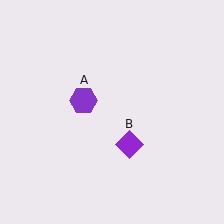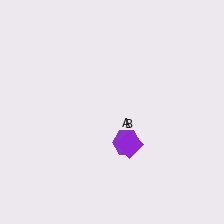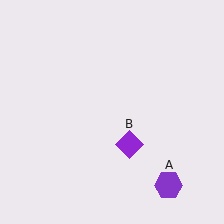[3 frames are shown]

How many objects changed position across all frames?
1 object changed position: purple hexagon (object A).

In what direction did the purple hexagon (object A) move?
The purple hexagon (object A) moved down and to the right.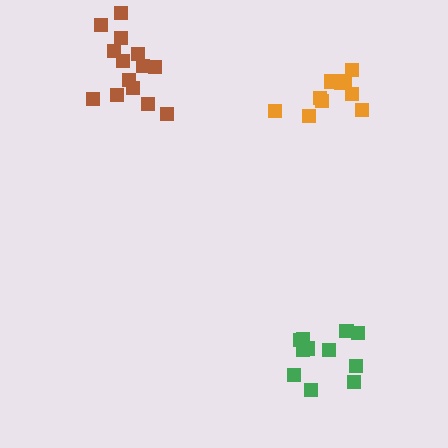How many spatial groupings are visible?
There are 3 spatial groupings.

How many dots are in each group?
Group 1: 14 dots, Group 2: 10 dots, Group 3: 11 dots (35 total).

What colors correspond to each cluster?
The clusters are colored: brown, orange, green.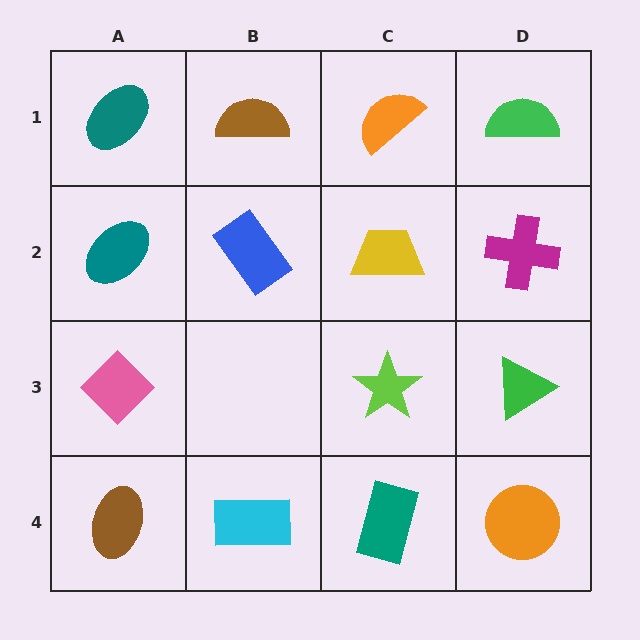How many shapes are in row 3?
3 shapes.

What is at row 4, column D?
An orange circle.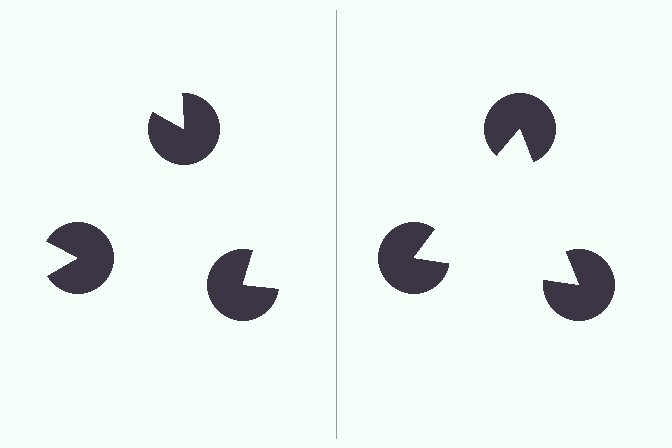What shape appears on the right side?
An illusory triangle.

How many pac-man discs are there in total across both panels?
6 — 3 on each side.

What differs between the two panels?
The pac-man discs are positioned identically on both sides; only the wedge orientations differ. On the right they align to a triangle; on the left they are misaligned.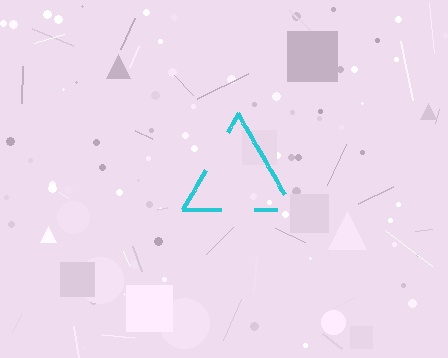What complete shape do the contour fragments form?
The contour fragments form a triangle.